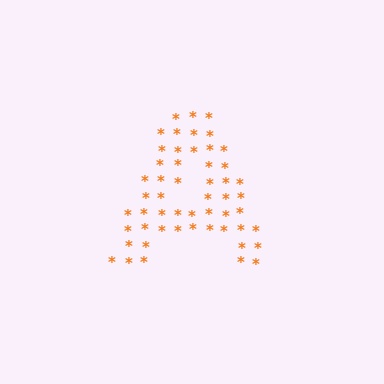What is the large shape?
The large shape is the letter A.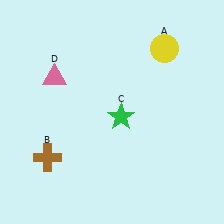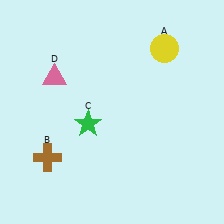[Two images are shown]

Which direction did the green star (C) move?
The green star (C) moved left.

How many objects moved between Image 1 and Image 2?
1 object moved between the two images.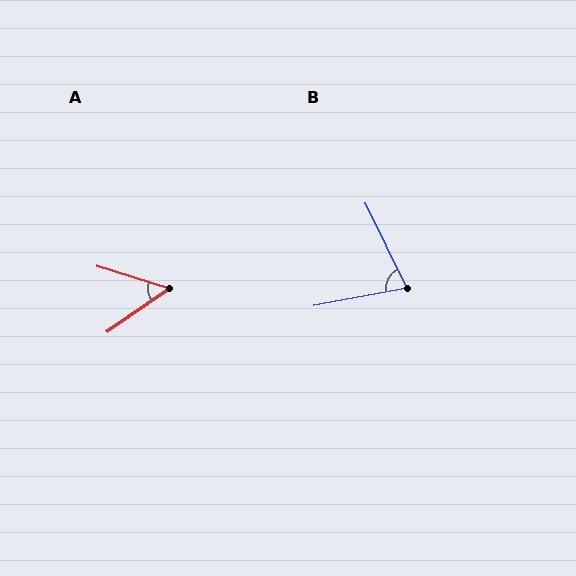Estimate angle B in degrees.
Approximately 74 degrees.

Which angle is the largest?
B, at approximately 74 degrees.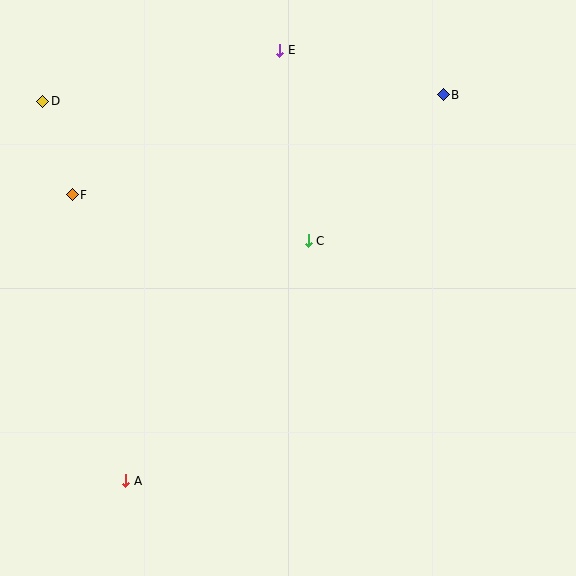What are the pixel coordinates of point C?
Point C is at (308, 241).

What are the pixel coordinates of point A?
Point A is at (126, 481).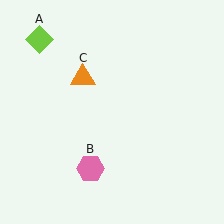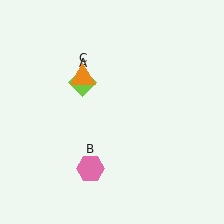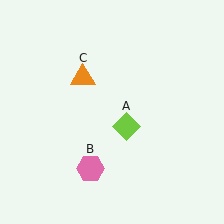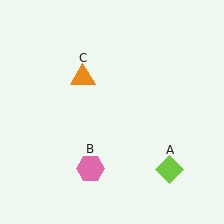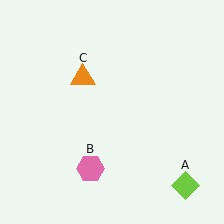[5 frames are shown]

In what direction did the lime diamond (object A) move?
The lime diamond (object A) moved down and to the right.